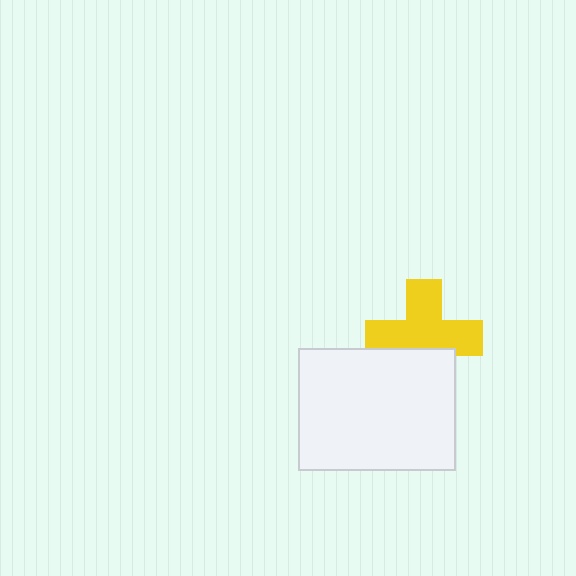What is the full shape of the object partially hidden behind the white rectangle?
The partially hidden object is a yellow cross.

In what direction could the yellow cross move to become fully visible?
The yellow cross could move up. That would shift it out from behind the white rectangle entirely.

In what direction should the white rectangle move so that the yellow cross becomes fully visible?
The white rectangle should move down. That is the shortest direction to clear the overlap and leave the yellow cross fully visible.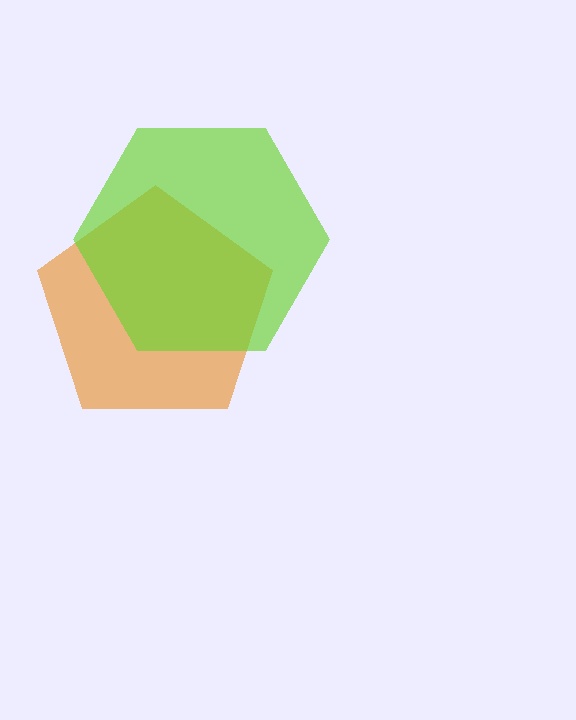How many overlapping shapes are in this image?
There are 2 overlapping shapes in the image.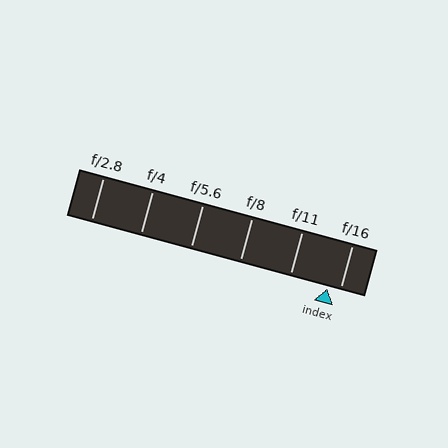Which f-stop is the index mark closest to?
The index mark is closest to f/16.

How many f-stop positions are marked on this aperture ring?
There are 6 f-stop positions marked.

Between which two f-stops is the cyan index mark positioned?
The index mark is between f/11 and f/16.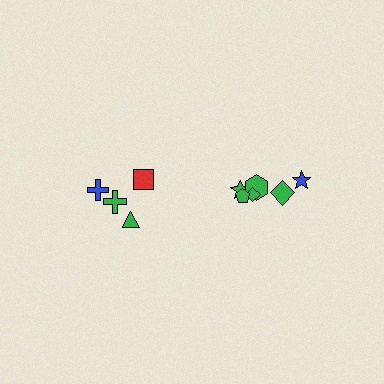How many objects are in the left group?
There are 4 objects.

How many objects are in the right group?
There are 6 objects.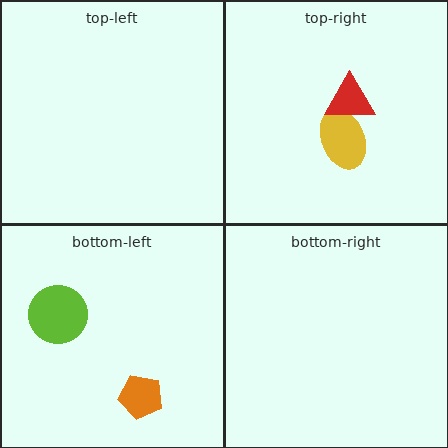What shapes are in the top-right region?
The yellow ellipse, the red triangle.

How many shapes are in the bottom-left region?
2.